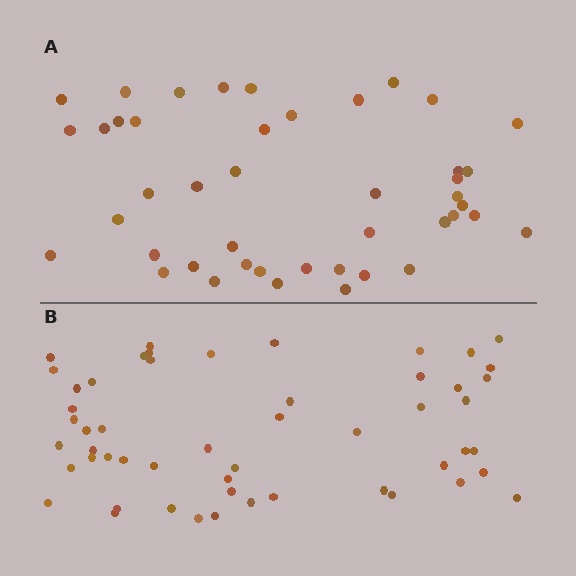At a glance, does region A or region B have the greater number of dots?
Region B (the bottom region) has more dots.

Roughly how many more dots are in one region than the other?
Region B has roughly 8 or so more dots than region A.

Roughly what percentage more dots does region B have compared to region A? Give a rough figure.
About 20% more.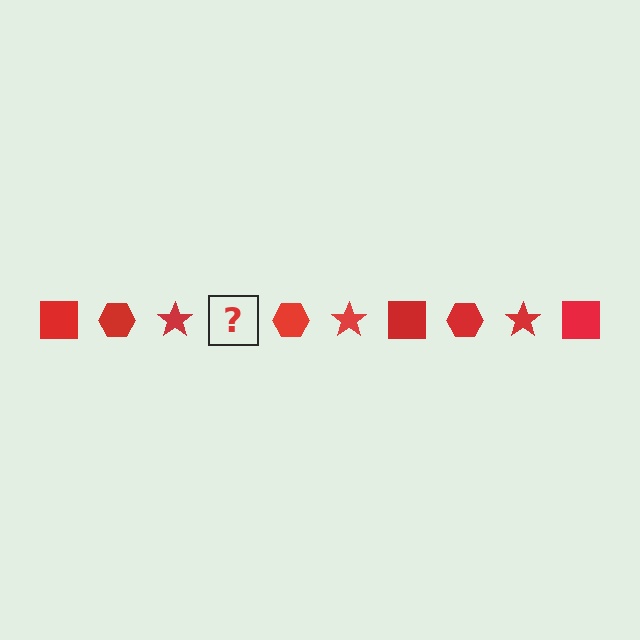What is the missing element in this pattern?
The missing element is a red square.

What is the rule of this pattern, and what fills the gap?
The rule is that the pattern cycles through square, hexagon, star shapes in red. The gap should be filled with a red square.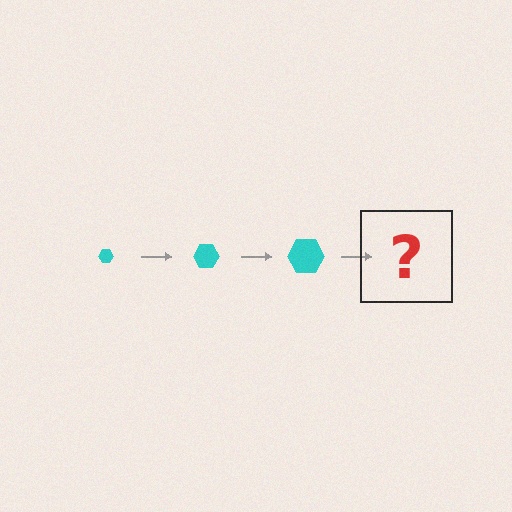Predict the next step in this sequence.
The next step is a cyan hexagon, larger than the previous one.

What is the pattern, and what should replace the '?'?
The pattern is that the hexagon gets progressively larger each step. The '?' should be a cyan hexagon, larger than the previous one.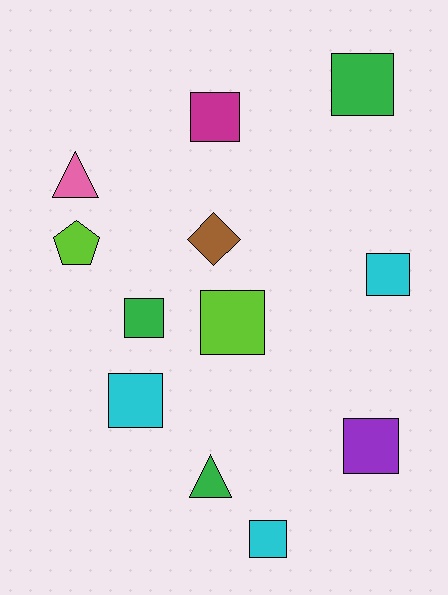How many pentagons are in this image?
There is 1 pentagon.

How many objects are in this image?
There are 12 objects.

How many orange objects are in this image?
There are no orange objects.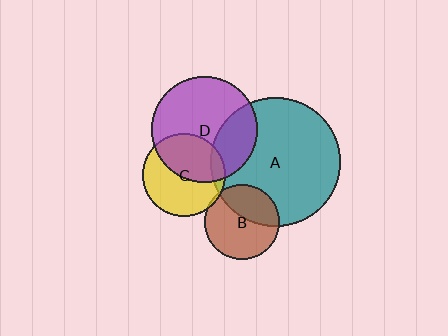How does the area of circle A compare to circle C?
Approximately 2.5 times.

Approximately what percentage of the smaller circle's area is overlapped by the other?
Approximately 5%.